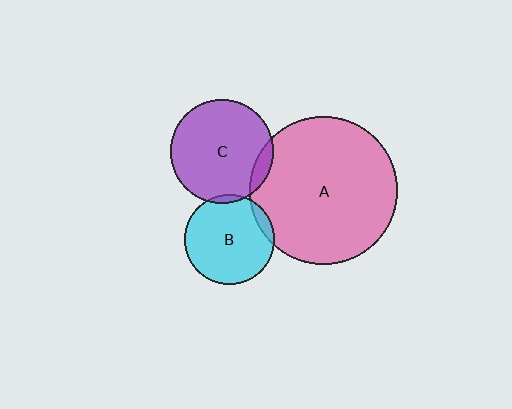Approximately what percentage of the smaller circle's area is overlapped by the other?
Approximately 10%.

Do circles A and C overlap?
Yes.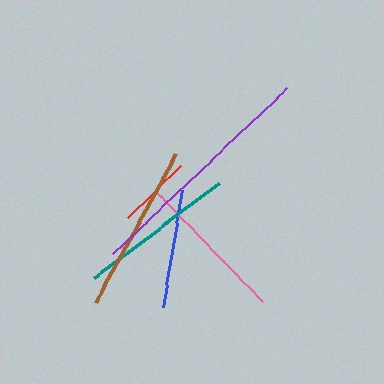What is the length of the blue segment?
The blue segment is approximately 118 pixels long.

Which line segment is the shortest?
The red line is the shortest at approximately 74 pixels.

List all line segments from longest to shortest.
From longest to shortest: purple, brown, teal, pink, blue, red.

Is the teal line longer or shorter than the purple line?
The purple line is longer than the teal line.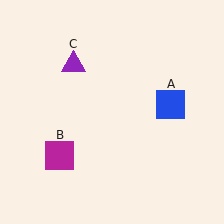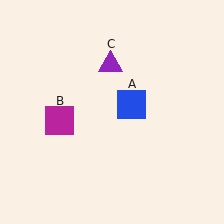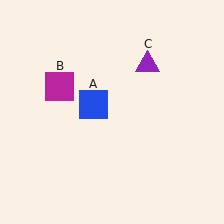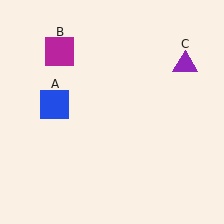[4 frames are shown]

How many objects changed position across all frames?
3 objects changed position: blue square (object A), magenta square (object B), purple triangle (object C).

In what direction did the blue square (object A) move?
The blue square (object A) moved left.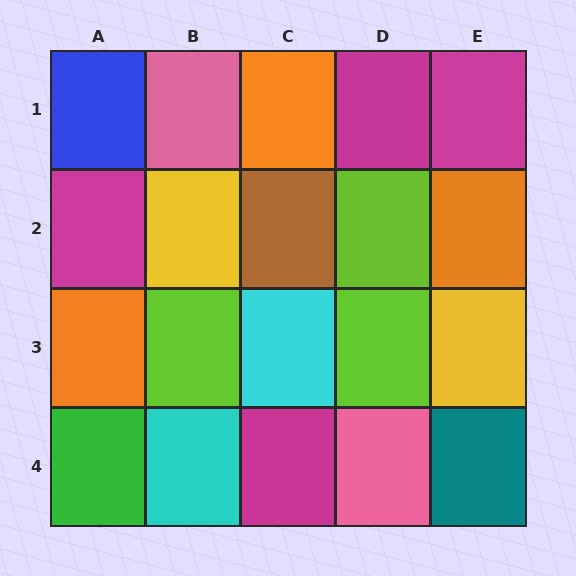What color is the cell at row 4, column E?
Teal.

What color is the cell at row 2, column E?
Orange.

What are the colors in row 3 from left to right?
Orange, lime, cyan, lime, yellow.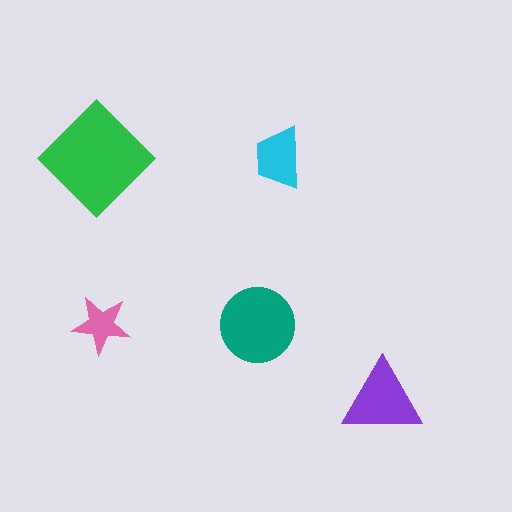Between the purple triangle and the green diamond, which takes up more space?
The green diamond.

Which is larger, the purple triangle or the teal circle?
The teal circle.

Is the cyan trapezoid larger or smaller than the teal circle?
Smaller.